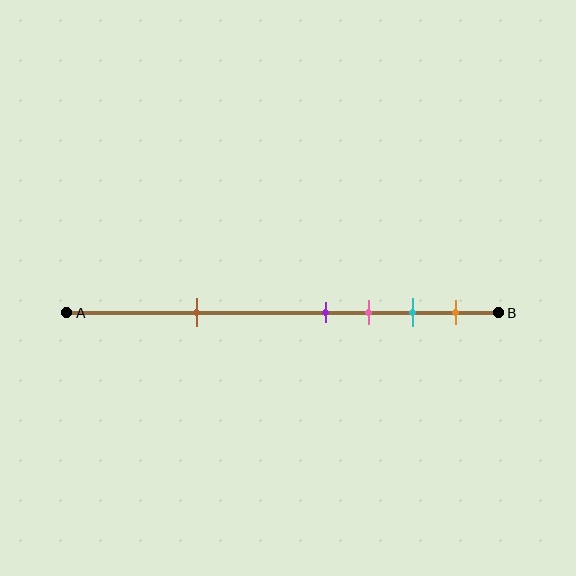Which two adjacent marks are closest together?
The purple and pink marks are the closest adjacent pair.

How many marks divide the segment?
There are 5 marks dividing the segment.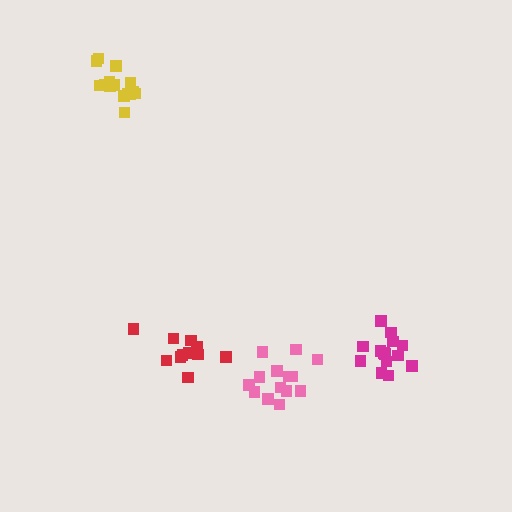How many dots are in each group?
Group 1: 14 dots, Group 2: 11 dots, Group 3: 14 dots, Group 4: 15 dots (54 total).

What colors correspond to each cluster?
The clusters are colored: pink, red, magenta, yellow.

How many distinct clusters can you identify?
There are 4 distinct clusters.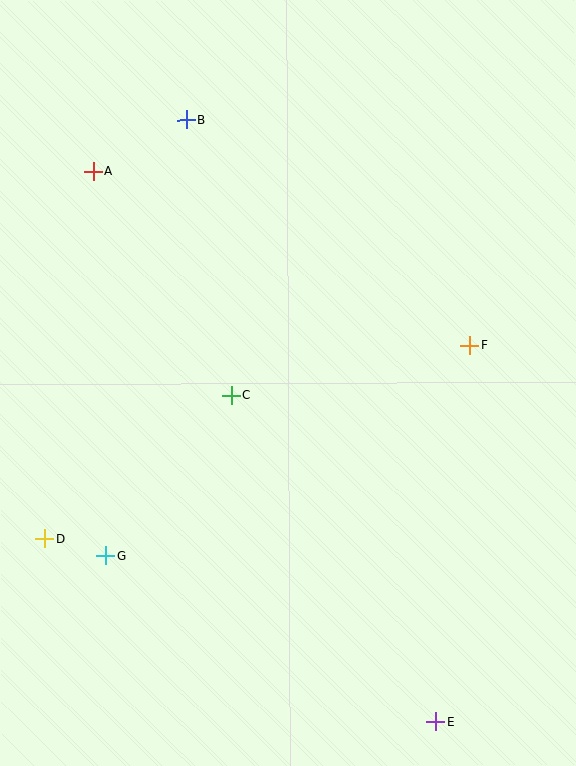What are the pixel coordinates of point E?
Point E is at (435, 722).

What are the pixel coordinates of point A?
Point A is at (93, 171).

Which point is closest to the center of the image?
Point C at (231, 396) is closest to the center.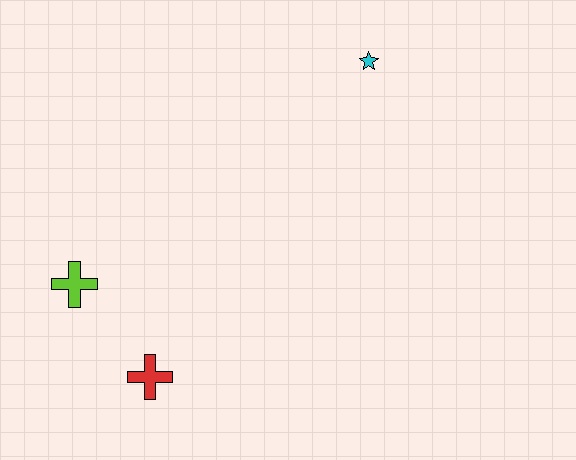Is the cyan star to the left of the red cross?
No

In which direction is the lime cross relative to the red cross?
The lime cross is above the red cross.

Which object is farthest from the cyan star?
The red cross is farthest from the cyan star.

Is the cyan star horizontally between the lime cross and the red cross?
No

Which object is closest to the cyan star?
The lime cross is closest to the cyan star.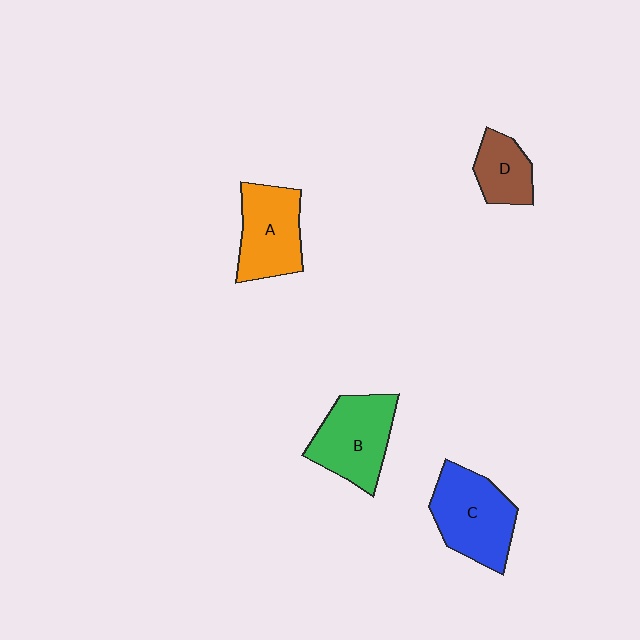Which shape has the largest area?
Shape C (blue).